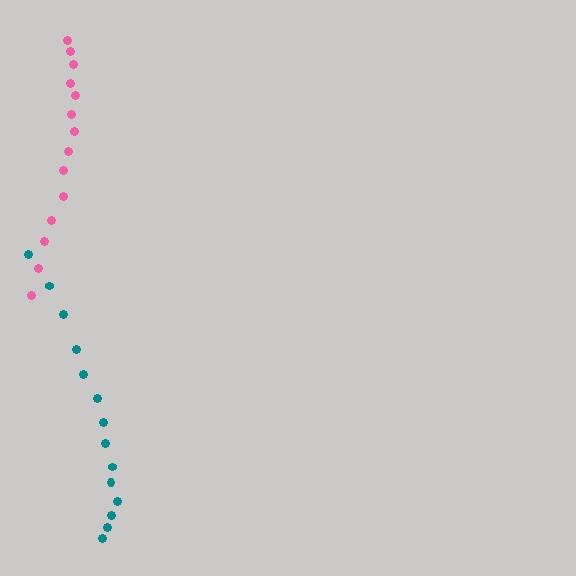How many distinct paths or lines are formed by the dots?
There are 2 distinct paths.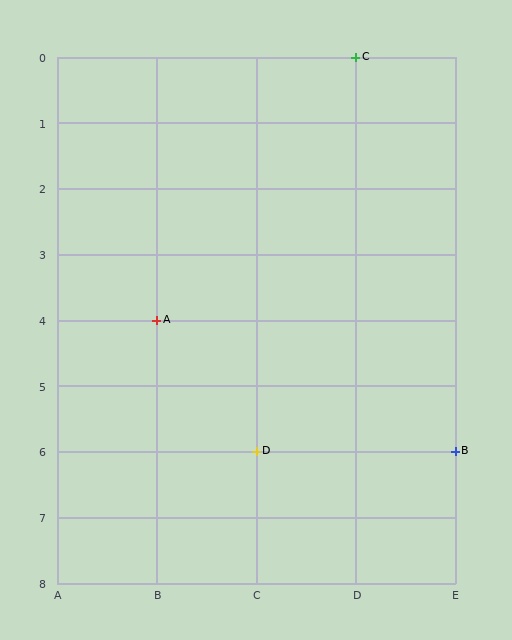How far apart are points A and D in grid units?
Points A and D are 1 column and 2 rows apart (about 2.2 grid units diagonally).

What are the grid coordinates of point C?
Point C is at grid coordinates (D, 0).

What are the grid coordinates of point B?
Point B is at grid coordinates (E, 6).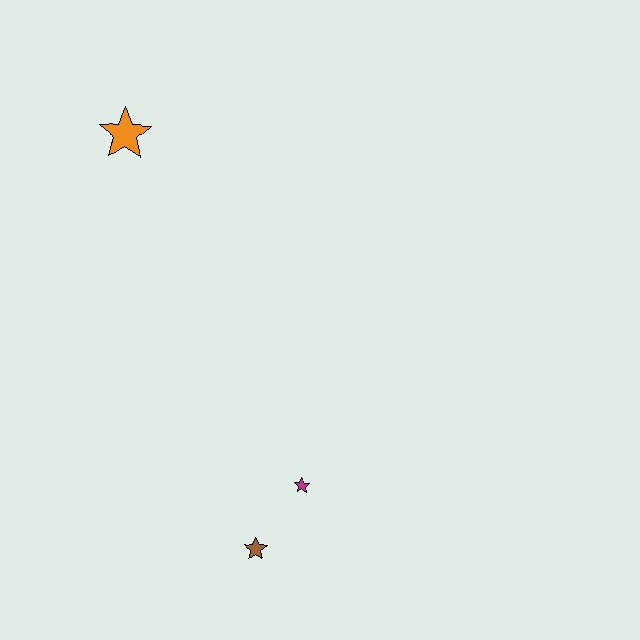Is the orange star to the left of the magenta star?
Yes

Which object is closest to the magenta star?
The brown star is closest to the magenta star.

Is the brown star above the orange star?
No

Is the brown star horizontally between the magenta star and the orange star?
Yes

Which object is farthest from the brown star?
The orange star is farthest from the brown star.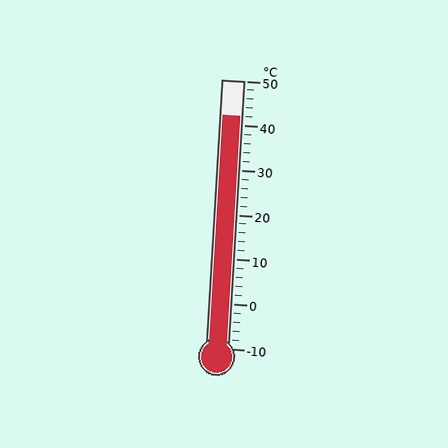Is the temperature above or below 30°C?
The temperature is above 30°C.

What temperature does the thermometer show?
The thermometer shows approximately 42°C.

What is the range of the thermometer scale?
The thermometer scale ranges from -10°C to 50°C.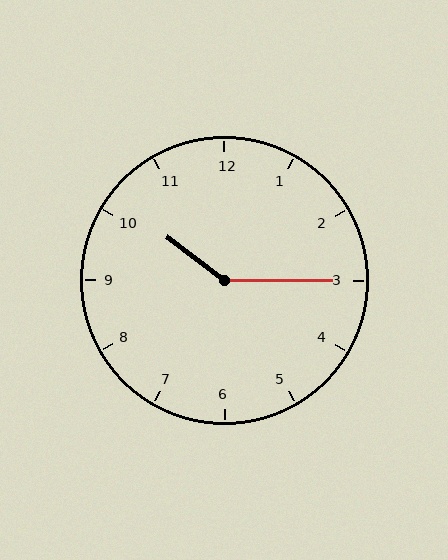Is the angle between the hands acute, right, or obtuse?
It is obtuse.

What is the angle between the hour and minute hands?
Approximately 142 degrees.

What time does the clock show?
10:15.